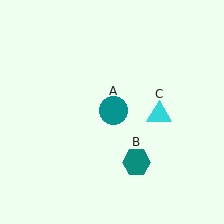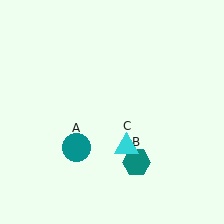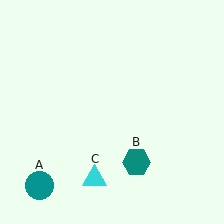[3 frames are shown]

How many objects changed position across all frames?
2 objects changed position: teal circle (object A), cyan triangle (object C).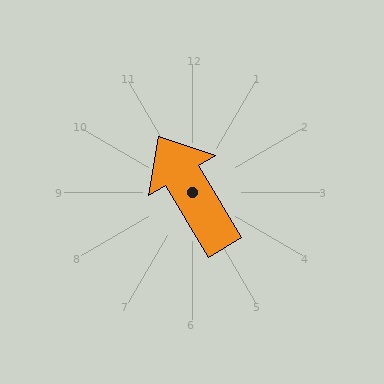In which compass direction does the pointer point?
Northwest.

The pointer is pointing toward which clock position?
Roughly 11 o'clock.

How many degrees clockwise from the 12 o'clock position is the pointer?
Approximately 329 degrees.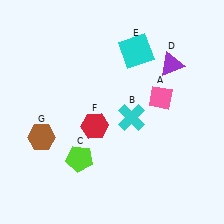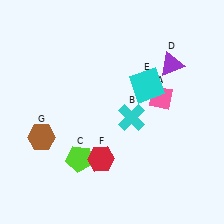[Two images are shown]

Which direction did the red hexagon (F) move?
The red hexagon (F) moved down.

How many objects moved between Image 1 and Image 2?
2 objects moved between the two images.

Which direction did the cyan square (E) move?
The cyan square (E) moved down.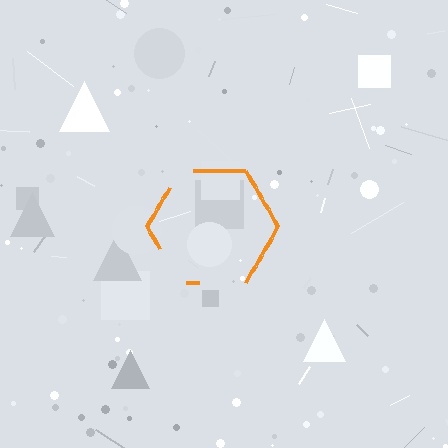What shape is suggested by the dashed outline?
The dashed outline suggests a hexagon.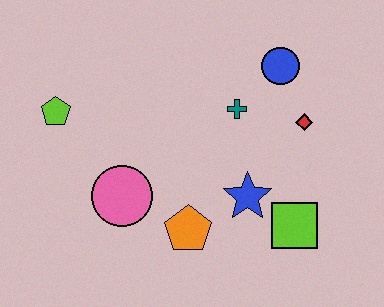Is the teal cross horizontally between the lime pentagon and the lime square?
Yes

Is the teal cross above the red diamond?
Yes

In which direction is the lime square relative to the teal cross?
The lime square is below the teal cross.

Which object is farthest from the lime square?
The lime pentagon is farthest from the lime square.